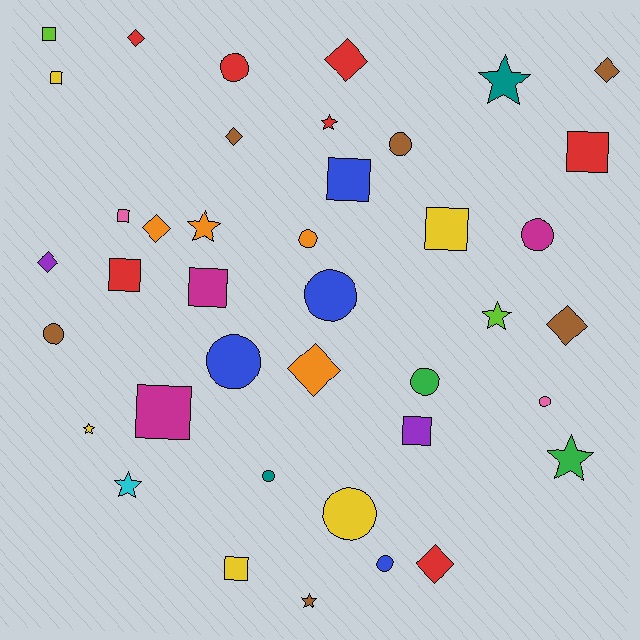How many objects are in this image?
There are 40 objects.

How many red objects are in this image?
There are 7 red objects.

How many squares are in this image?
There are 11 squares.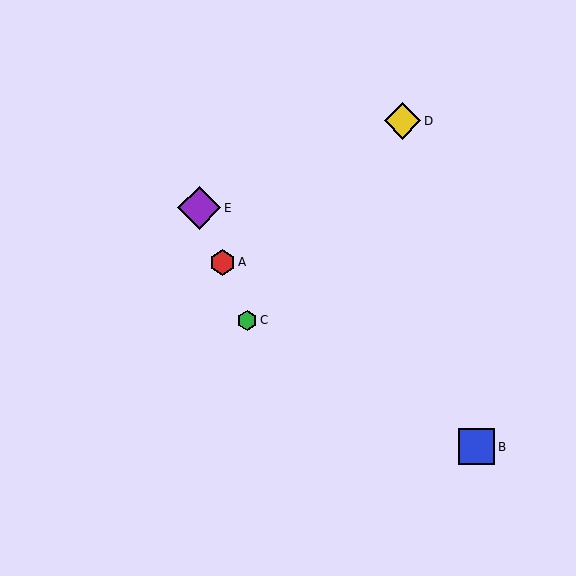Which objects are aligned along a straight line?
Objects A, C, E are aligned along a straight line.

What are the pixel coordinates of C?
Object C is at (247, 320).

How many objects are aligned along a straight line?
3 objects (A, C, E) are aligned along a straight line.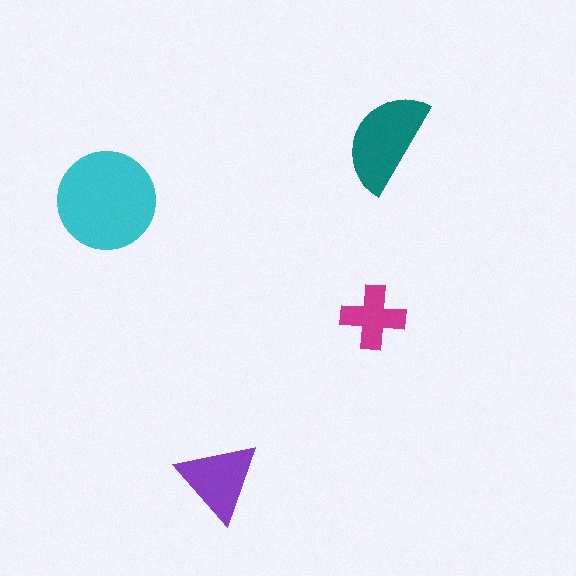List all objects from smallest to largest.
The magenta cross, the purple triangle, the teal semicircle, the cyan circle.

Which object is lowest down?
The purple triangle is bottommost.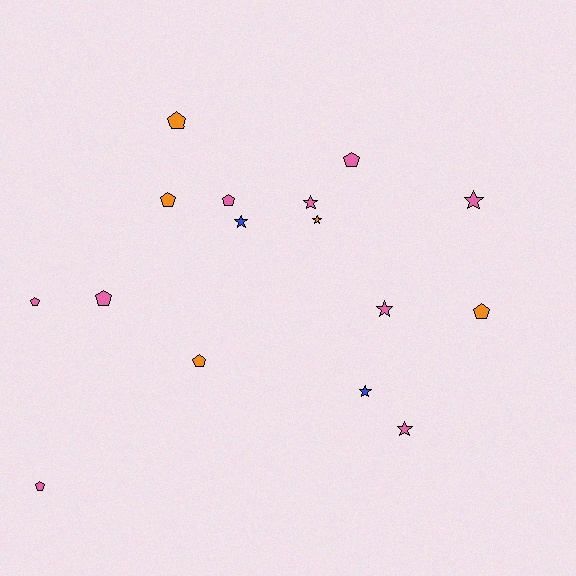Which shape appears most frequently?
Pentagon, with 9 objects.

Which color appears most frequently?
Pink, with 9 objects.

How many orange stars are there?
There is 1 orange star.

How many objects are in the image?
There are 16 objects.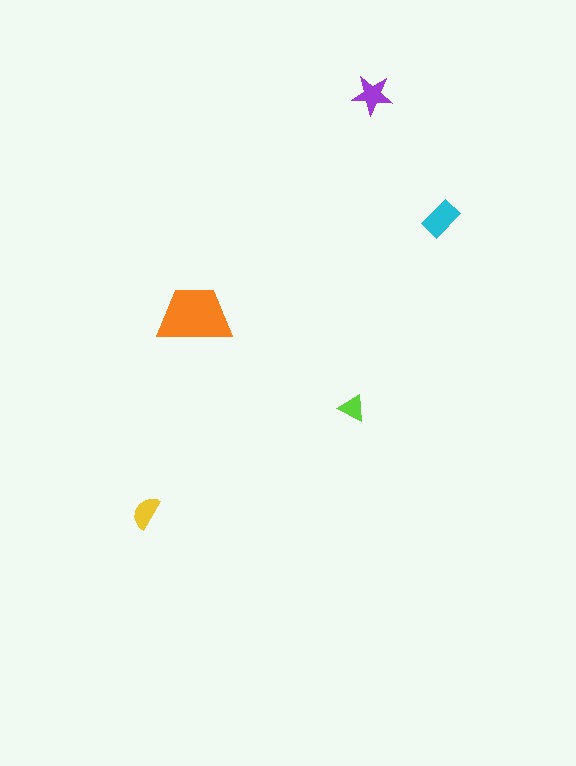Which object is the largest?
The orange trapezoid.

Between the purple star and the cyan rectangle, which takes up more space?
The cyan rectangle.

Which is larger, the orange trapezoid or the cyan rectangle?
The orange trapezoid.